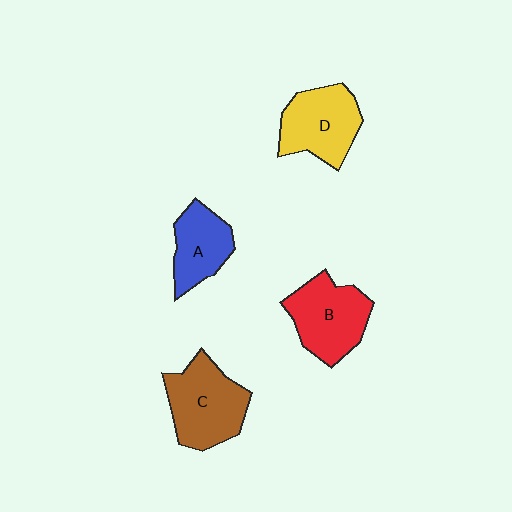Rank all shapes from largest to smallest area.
From largest to smallest: C (brown), B (red), D (yellow), A (blue).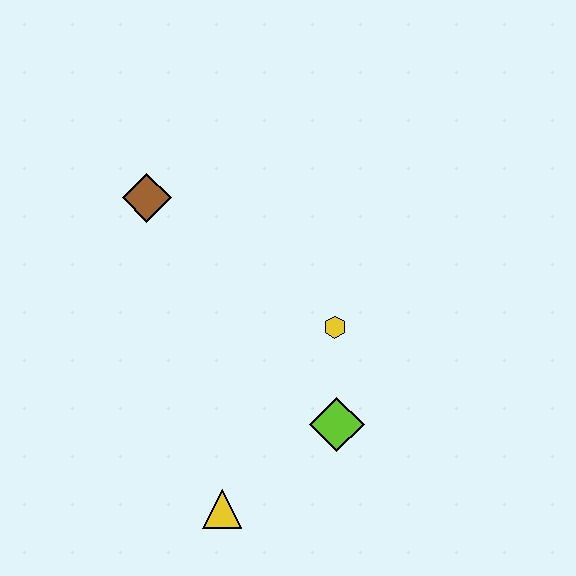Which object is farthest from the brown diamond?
The yellow triangle is farthest from the brown diamond.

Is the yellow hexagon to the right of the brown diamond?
Yes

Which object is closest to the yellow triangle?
The lime diamond is closest to the yellow triangle.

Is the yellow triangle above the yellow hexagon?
No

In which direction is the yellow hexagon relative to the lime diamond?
The yellow hexagon is above the lime diamond.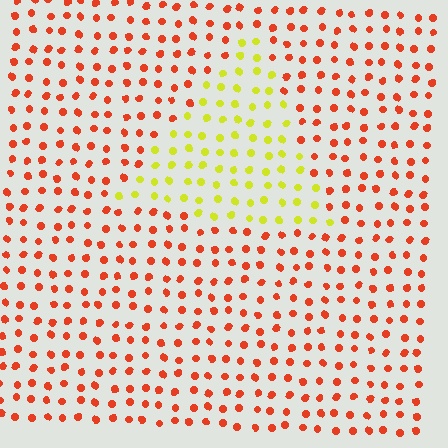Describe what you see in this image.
The image is filled with small red elements in a uniform arrangement. A triangle-shaped region is visible where the elements are tinted to a slightly different hue, forming a subtle color boundary.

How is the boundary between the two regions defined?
The boundary is defined purely by a slight shift in hue (about 59 degrees). Spacing, size, and orientation are identical on both sides.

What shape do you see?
I see a triangle.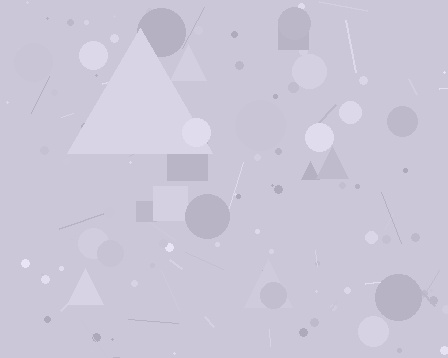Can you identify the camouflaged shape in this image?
The camouflaged shape is a triangle.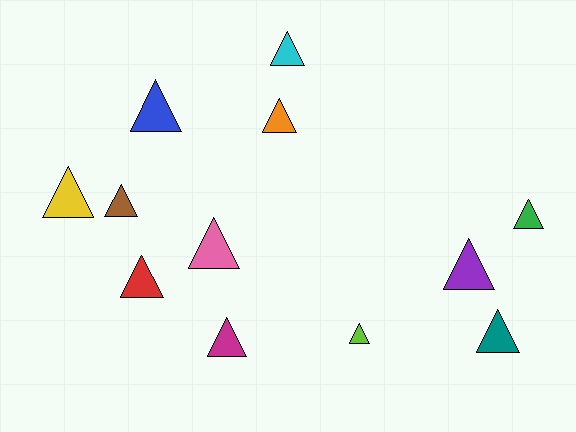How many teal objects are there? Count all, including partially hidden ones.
There is 1 teal object.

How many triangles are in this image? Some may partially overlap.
There are 12 triangles.